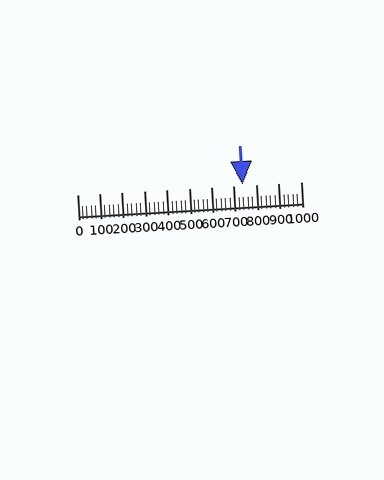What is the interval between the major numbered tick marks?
The major tick marks are spaced 100 units apart.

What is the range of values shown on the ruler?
The ruler shows values from 0 to 1000.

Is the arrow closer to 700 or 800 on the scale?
The arrow is closer to 700.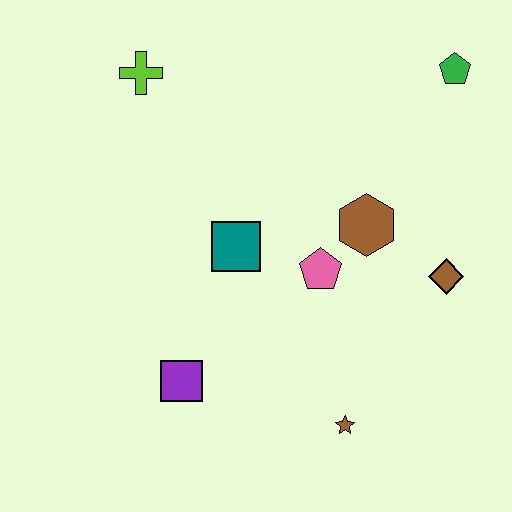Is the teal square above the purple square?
Yes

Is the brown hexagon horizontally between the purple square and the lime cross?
No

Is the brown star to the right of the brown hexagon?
No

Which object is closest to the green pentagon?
The brown hexagon is closest to the green pentagon.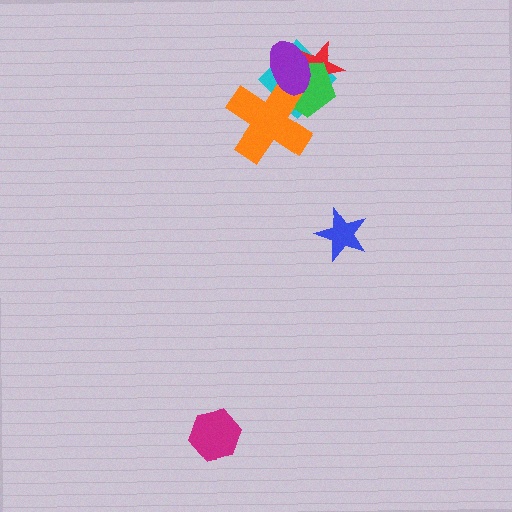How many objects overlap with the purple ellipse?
4 objects overlap with the purple ellipse.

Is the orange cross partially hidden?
Yes, it is partially covered by another shape.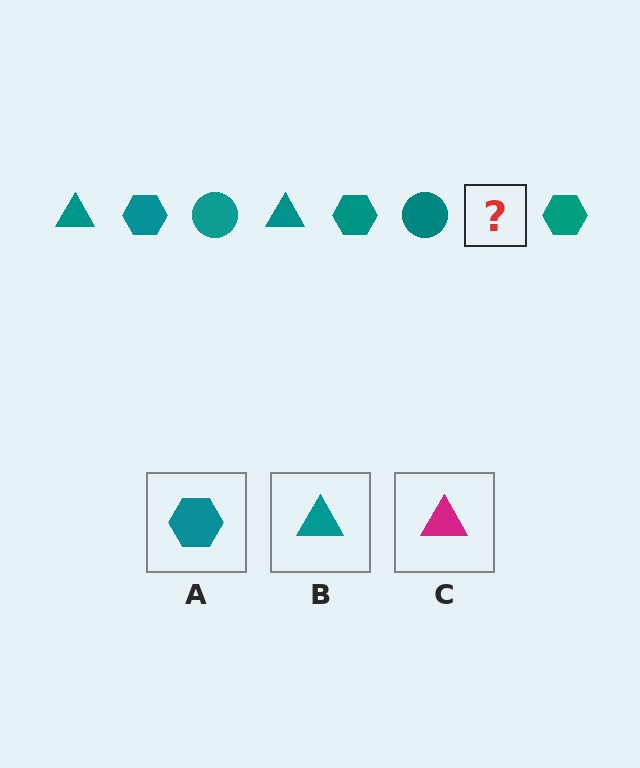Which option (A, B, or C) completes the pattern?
B.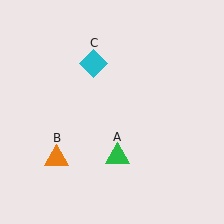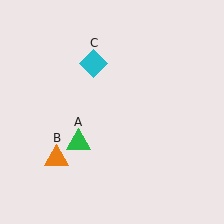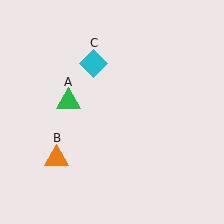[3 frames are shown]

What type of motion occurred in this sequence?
The green triangle (object A) rotated clockwise around the center of the scene.